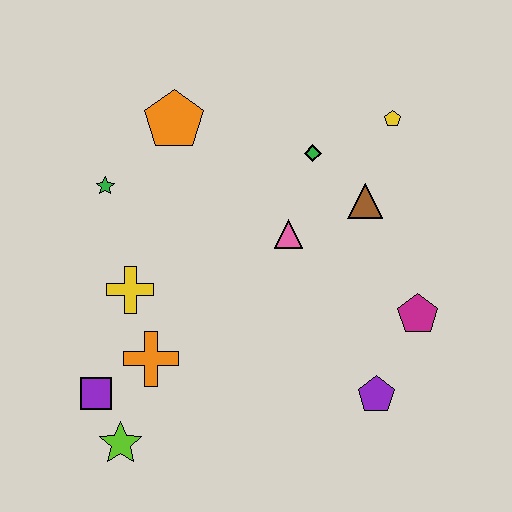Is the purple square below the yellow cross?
Yes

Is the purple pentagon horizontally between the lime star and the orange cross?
No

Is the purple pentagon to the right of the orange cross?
Yes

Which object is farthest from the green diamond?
The lime star is farthest from the green diamond.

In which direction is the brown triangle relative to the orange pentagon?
The brown triangle is to the right of the orange pentagon.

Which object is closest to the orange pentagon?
The green star is closest to the orange pentagon.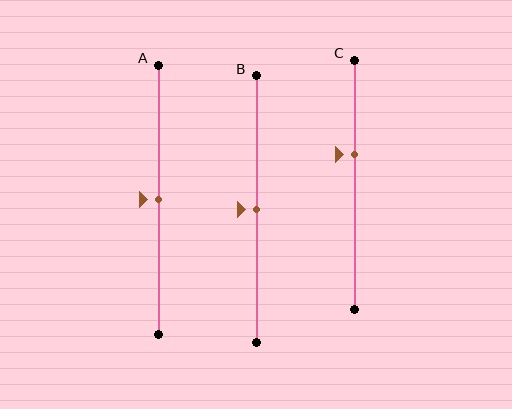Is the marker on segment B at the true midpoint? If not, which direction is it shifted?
Yes, the marker on segment B is at the true midpoint.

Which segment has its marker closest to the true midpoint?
Segment A has its marker closest to the true midpoint.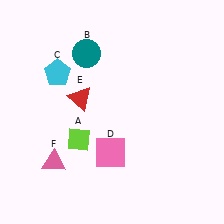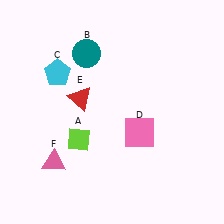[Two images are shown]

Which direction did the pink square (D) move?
The pink square (D) moved right.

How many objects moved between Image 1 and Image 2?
1 object moved between the two images.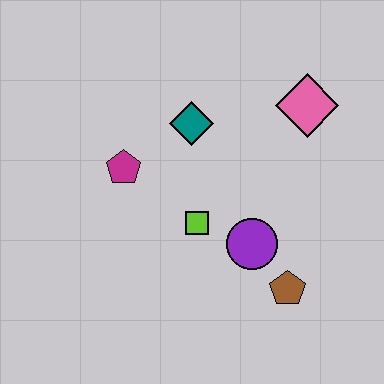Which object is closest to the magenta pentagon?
The teal diamond is closest to the magenta pentagon.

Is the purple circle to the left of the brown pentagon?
Yes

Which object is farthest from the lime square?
The pink diamond is farthest from the lime square.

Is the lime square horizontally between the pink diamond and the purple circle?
No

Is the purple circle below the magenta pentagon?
Yes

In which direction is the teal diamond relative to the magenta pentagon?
The teal diamond is to the right of the magenta pentagon.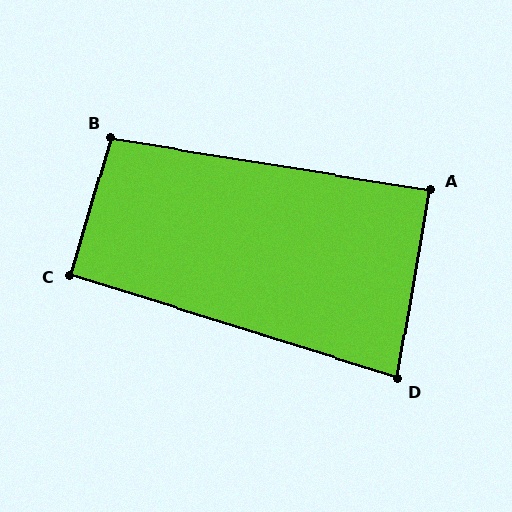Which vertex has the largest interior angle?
B, at approximately 97 degrees.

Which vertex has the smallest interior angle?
D, at approximately 83 degrees.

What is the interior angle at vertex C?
Approximately 91 degrees (approximately right).